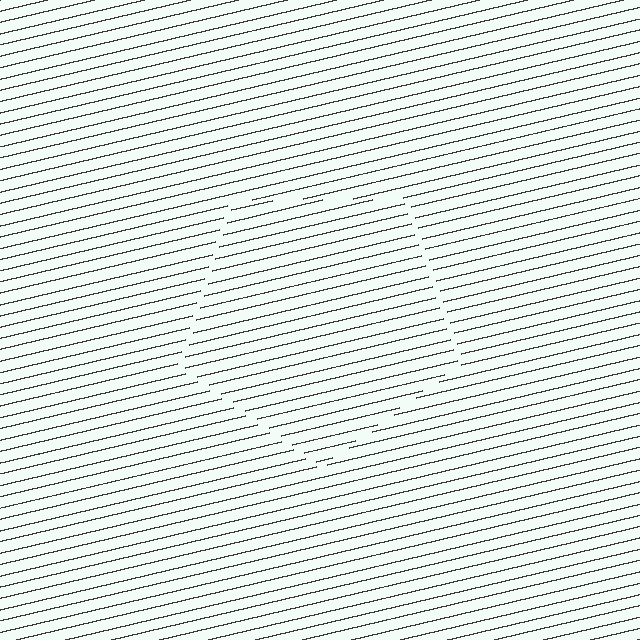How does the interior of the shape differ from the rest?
The interior of the shape contains the same grating, shifted by half a period — the contour is defined by the phase discontinuity where line-ends from the inner and outer gratings abut.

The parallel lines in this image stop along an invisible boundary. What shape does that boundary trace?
An illusory pentagon. The interior of the shape contains the same grating, shifted by half a period — the contour is defined by the phase discontinuity where line-ends from the inner and outer gratings abut.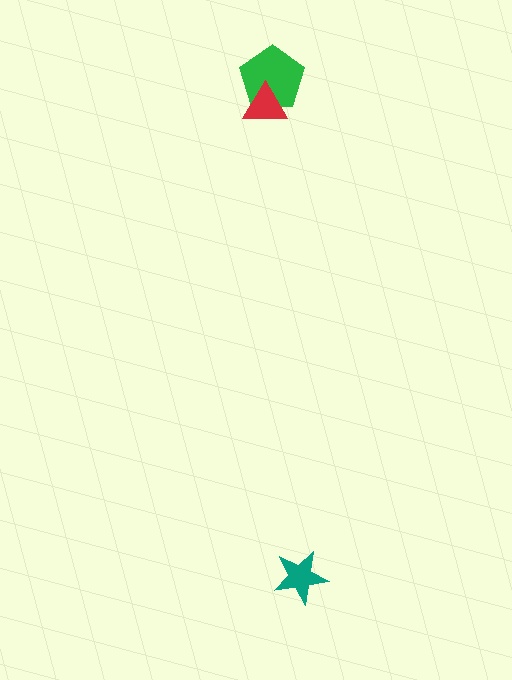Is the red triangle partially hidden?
No, no other shape covers it.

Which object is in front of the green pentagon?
The red triangle is in front of the green pentagon.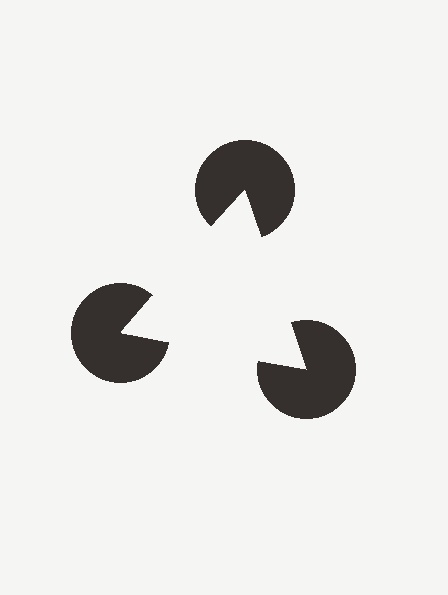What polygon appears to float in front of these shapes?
An illusory triangle — its edges are inferred from the aligned wedge cuts in the pac-man discs, not physically drawn.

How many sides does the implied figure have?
3 sides.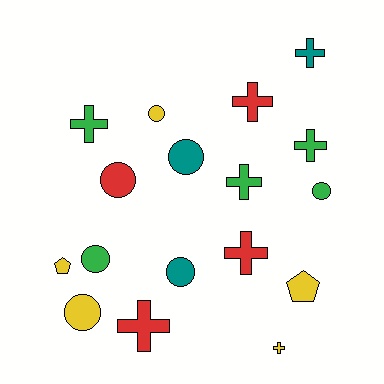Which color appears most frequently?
Yellow, with 5 objects.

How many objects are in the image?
There are 17 objects.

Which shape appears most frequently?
Cross, with 8 objects.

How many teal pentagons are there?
There are no teal pentagons.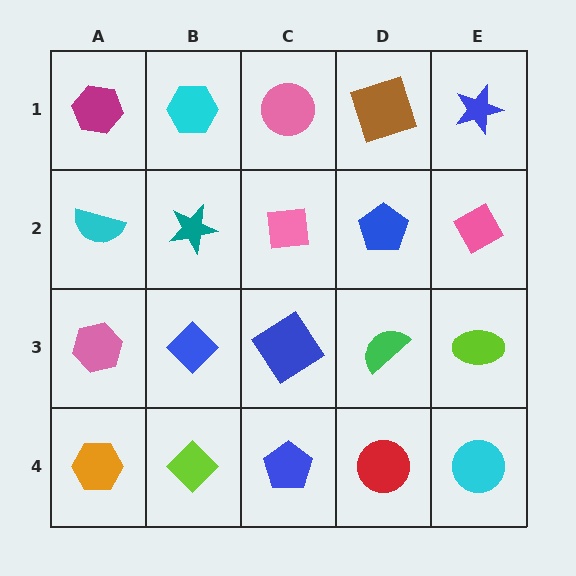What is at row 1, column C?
A pink circle.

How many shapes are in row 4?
5 shapes.